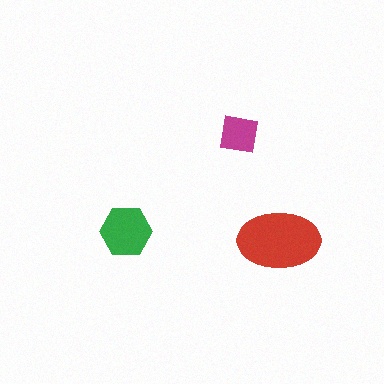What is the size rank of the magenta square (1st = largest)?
3rd.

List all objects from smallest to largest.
The magenta square, the green hexagon, the red ellipse.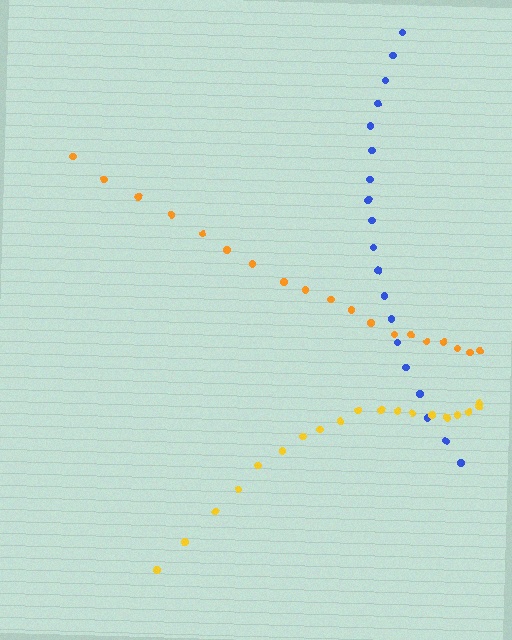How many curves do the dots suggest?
There are 3 distinct paths.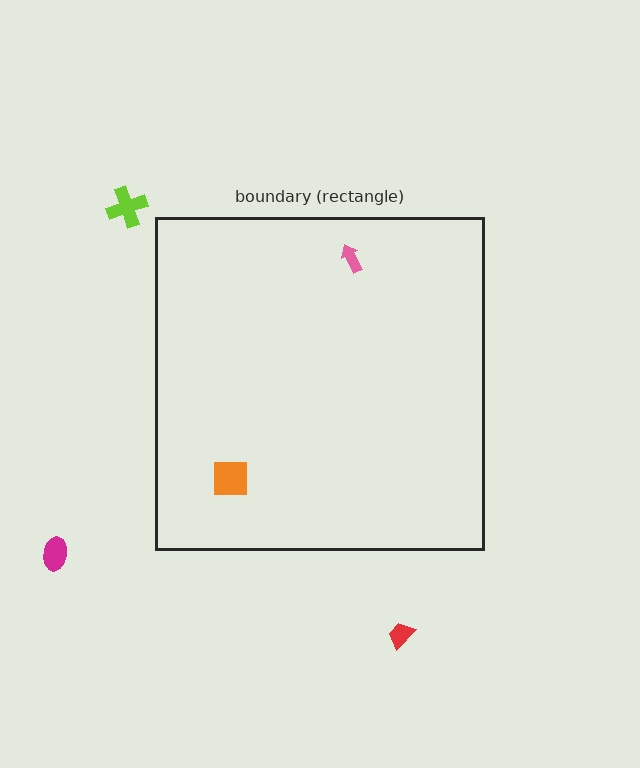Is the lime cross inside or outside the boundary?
Outside.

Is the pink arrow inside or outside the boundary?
Inside.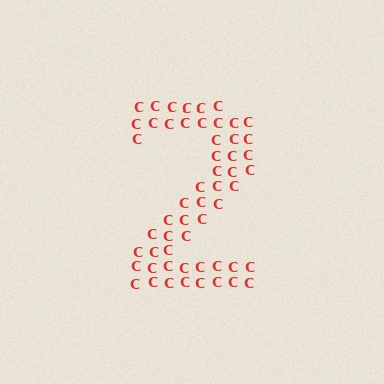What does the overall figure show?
The overall figure shows the digit 2.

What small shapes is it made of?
It is made of small letter C's.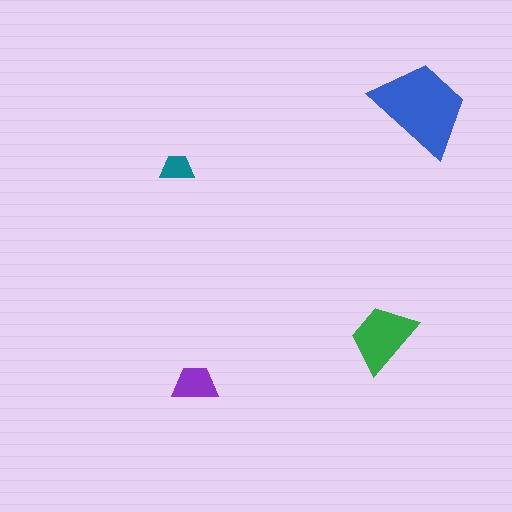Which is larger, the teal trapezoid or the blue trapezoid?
The blue one.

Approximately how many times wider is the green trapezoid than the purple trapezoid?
About 1.5 times wider.